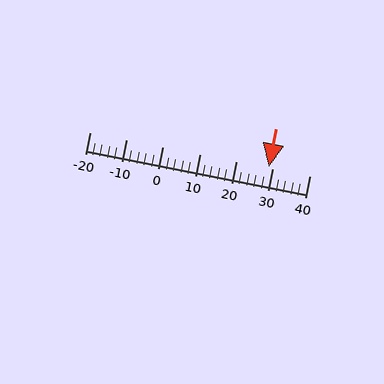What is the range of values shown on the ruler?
The ruler shows values from -20 to 40.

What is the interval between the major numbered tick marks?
The major tick marks are spaced 10 units apart.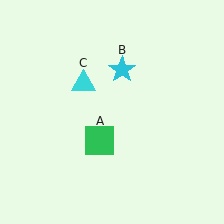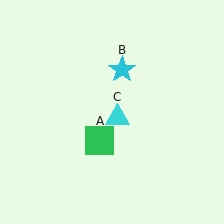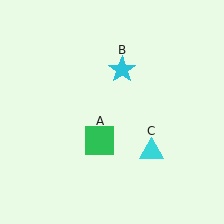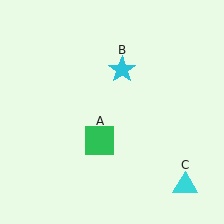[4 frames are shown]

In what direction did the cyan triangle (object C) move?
The cyan triangle (object C) moved down and to the right.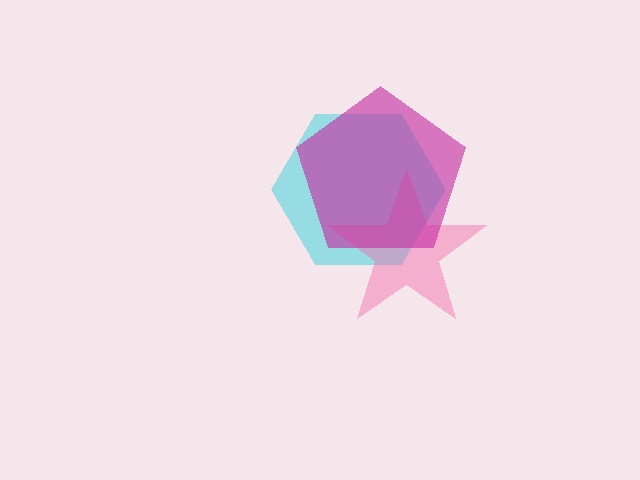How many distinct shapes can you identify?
There are 3 distinct shapes: a cyan hexagon, a pink star, a magenta pentagon.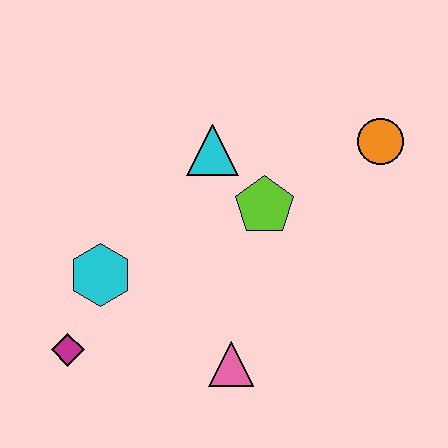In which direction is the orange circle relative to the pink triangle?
The orange circle is above the pink triangle.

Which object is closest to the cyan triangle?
The lime pentagon is closest to the cyan triangle.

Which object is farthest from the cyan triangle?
The magenta diamond is farthest from the cyan triangle.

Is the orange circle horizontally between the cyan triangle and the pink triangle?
No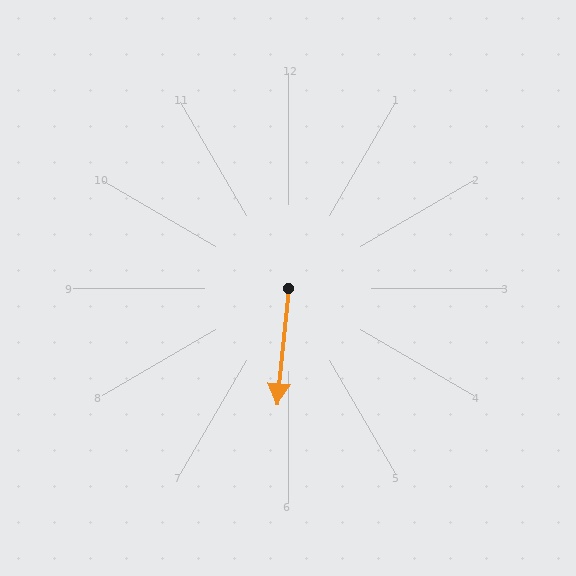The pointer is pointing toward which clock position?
Roughly 6 o'clock.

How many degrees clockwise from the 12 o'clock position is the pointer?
Approximately 185 degrees.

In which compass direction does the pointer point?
South.